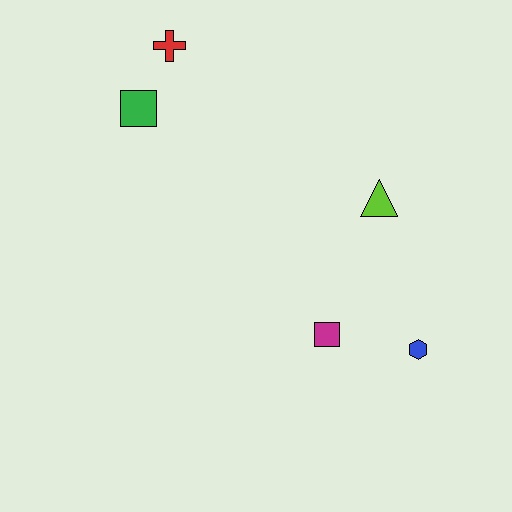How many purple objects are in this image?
There are no purple objects.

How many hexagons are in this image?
There is 1 hexagon.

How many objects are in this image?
There are 5 objects.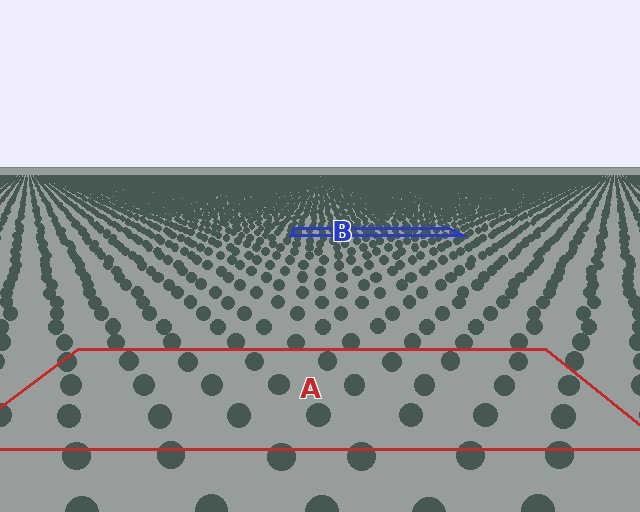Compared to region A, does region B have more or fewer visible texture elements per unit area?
Region B has more texture elements per unit area — they are packed more densely because it is farther away.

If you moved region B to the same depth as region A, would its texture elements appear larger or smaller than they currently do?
They would appear larger. At a closer depth, the same texture elements are projected at a bigger on-screen size.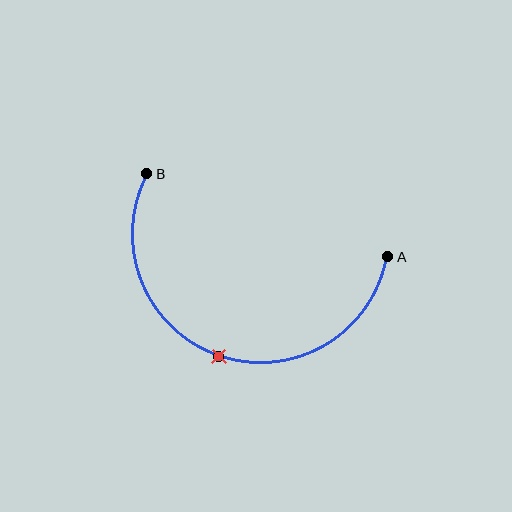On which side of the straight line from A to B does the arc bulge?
The arc bulges below the straight line connecting A and B.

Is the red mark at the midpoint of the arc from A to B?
Yes. The red mark lies on the arc at equal arc-length from both A and B — it is the arc midpoint.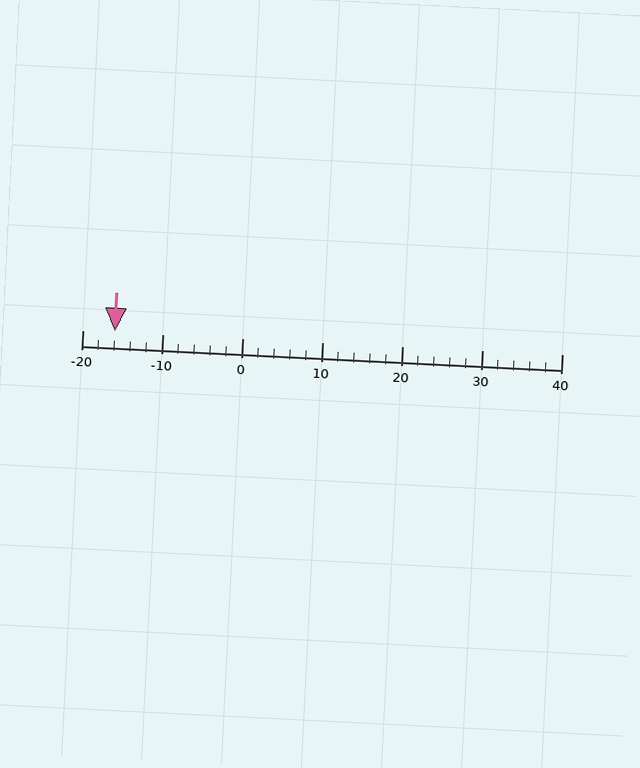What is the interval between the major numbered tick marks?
The major tick marks are spaced 10 units apart.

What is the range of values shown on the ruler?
The ruler shows values from -20 to 40.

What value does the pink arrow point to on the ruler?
The pink arrow points to approximately -16.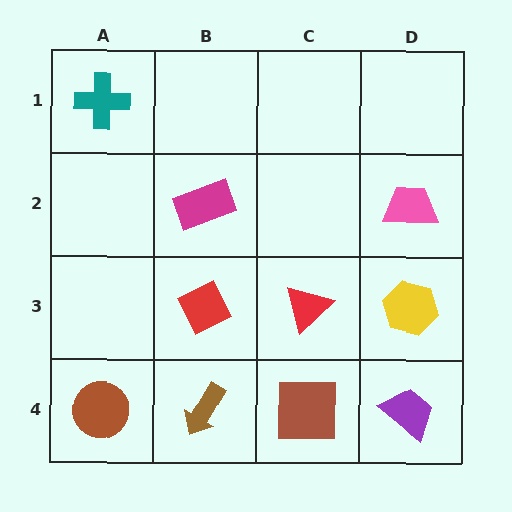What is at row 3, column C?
A red triangle.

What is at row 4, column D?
A purple trapezoid.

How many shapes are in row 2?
2 shapes.